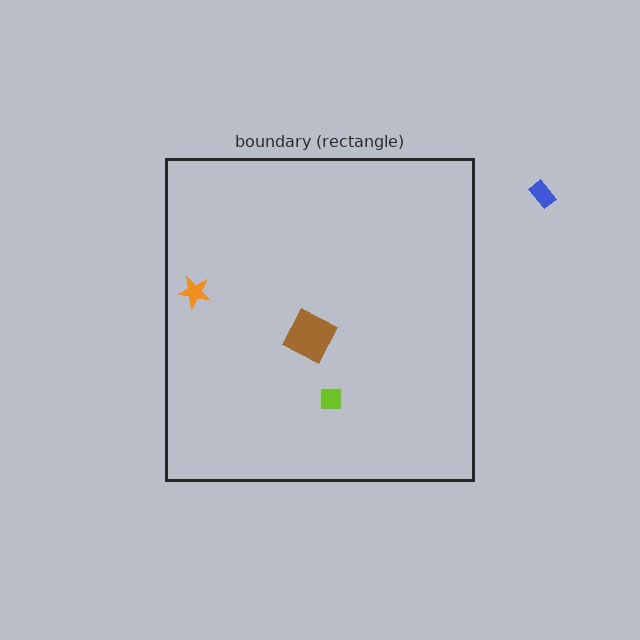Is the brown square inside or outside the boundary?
Inside.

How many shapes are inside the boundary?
3 inside, 1 outside.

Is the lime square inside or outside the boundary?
Inside.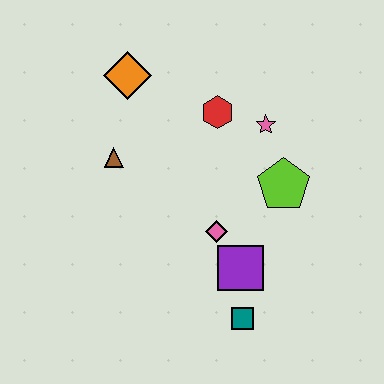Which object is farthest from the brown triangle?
The teal square is farthest from the brown triangle.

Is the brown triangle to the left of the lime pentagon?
Yes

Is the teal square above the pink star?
No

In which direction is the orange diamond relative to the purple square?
The orange diamond is above the purple square.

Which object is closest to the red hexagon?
The pink star is closest to the red hexagon.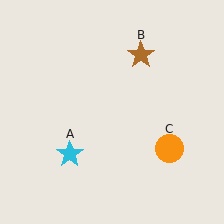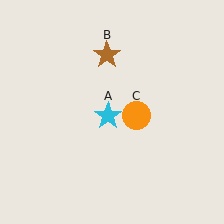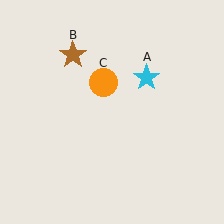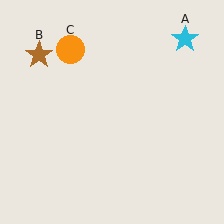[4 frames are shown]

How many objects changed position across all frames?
3 objects changed position: cyan star (object A), brown star (object B), orange circle (object C).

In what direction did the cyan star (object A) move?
The cyan star (object A) moved up and to the right.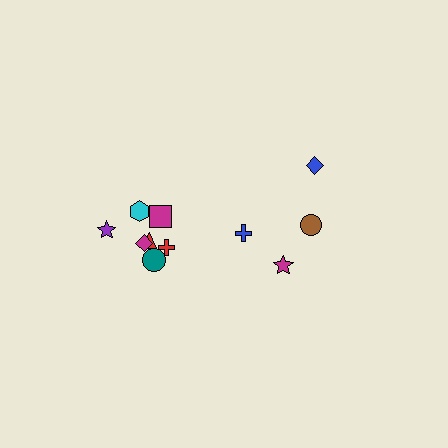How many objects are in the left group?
There are 7 objects.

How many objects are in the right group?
There are 4 objects.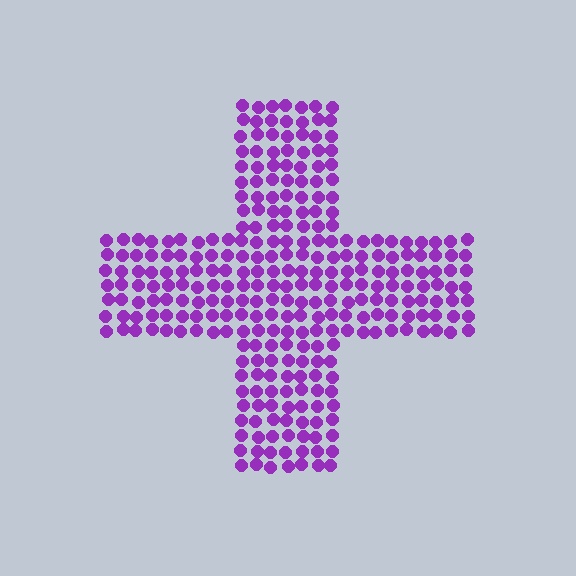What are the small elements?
The small elements are circles.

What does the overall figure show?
The overall figure shows a cross.